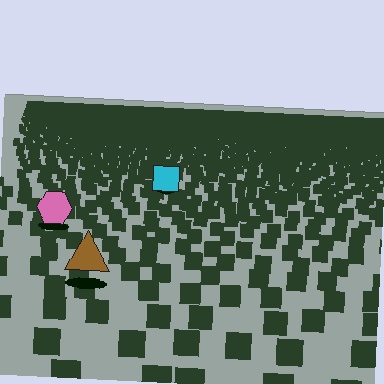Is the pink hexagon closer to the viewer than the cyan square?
Yes. The pink hexagon is closer — you can tell from the texture gradient: the ground texture is coarser near it.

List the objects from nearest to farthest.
From nearest to farthest: the brown triangle, the pink hexagon, the cyan square.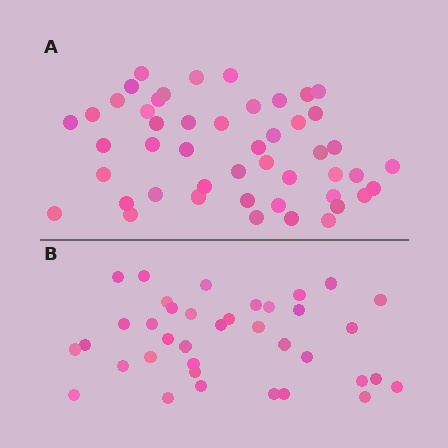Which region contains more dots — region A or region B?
Region A (the top region) has more dots.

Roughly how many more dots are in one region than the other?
Region A has roughly 12 or so more dots than region B.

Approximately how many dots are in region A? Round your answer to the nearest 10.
About 50 dots. (The exact count is 48, which rounds to 50.)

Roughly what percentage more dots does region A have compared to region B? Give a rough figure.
About 30% more.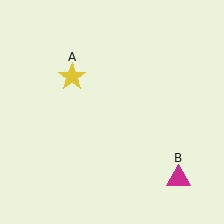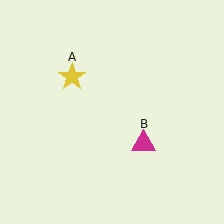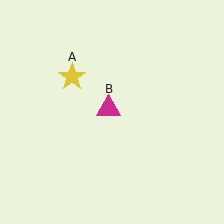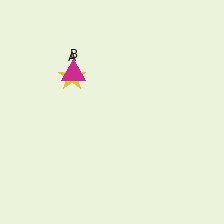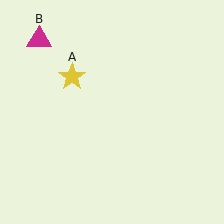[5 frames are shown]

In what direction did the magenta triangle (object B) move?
The magenta triangle (object B) moved up and to the left.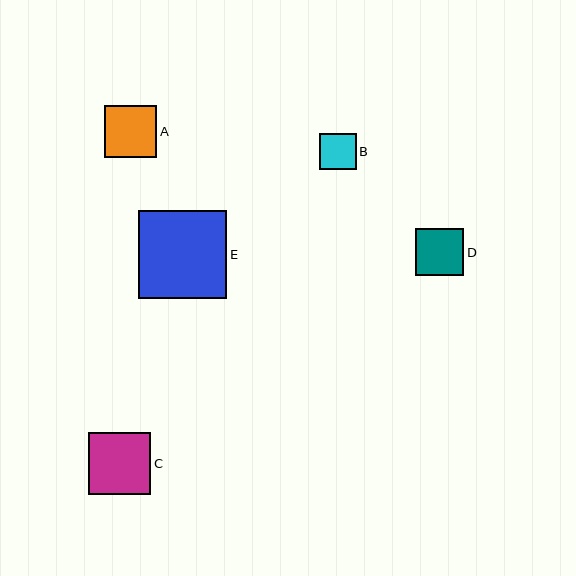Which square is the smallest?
Square B is the smallest with a size of approximately 37 pixels.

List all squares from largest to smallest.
From largest to smallest: E, C, A, D, B.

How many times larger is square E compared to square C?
Square E is approximately 1.4 times the size of square C.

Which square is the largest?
Square E is the largest with a size of approximately 88 pixels.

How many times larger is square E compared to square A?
Square E is approximately 1.7 times the size of square A.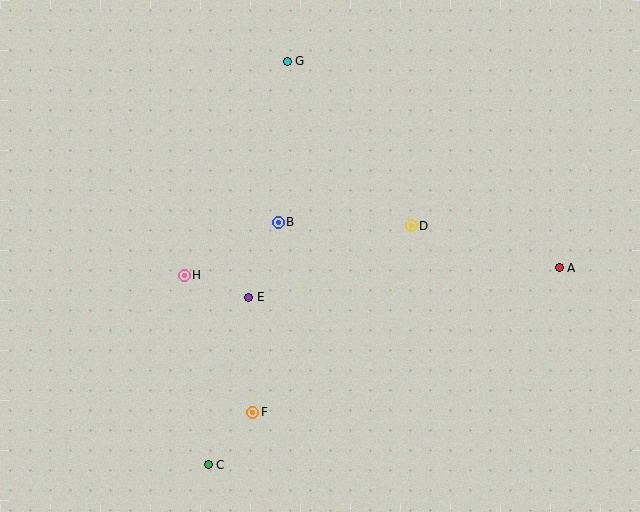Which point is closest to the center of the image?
Point B at (278, 222) is closest to the center.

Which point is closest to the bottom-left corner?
Point C is closest to the bottom-left corner.